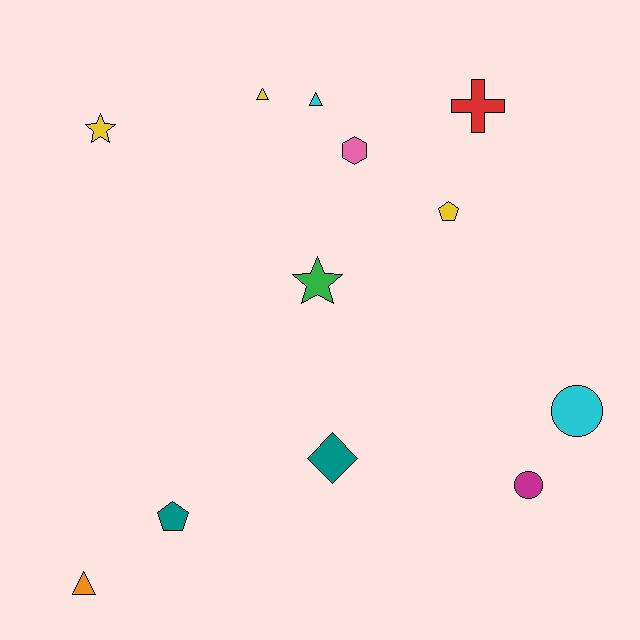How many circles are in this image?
There are 2 circles.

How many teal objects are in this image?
There are 2 teal objects.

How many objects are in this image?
There are 12 objects.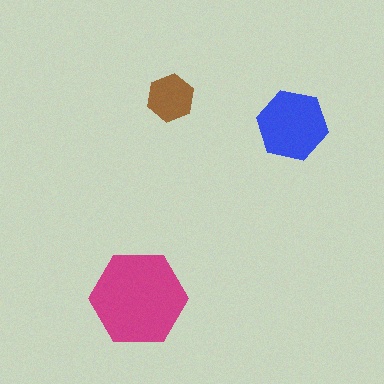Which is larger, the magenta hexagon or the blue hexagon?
The magenta one.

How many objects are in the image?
There are 3 objects in the image.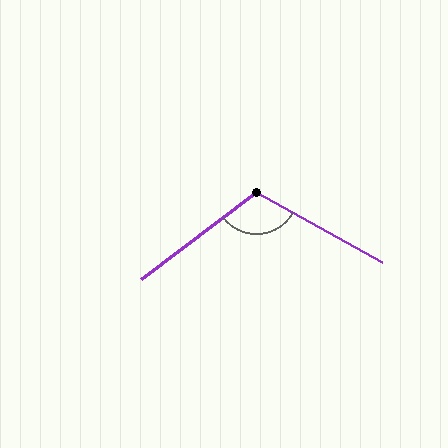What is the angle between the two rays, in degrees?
Approximately 114 degrees.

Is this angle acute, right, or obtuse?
It is obtuse.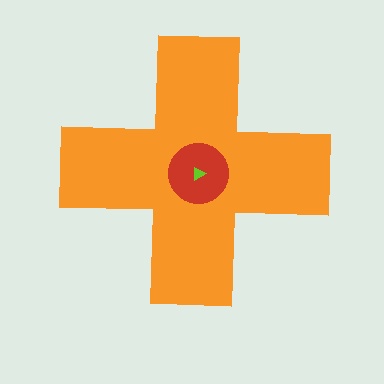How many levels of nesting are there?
3.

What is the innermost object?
The lime triangle.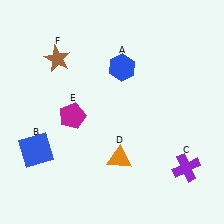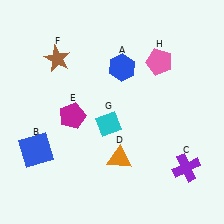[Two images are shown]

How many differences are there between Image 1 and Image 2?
There are 2 differences between the two images.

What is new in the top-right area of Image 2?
A pink pentagon (H) was added in the top-right area of Image 2.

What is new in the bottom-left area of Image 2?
A cyan diamond (G) was added in the bottom-left area of Image 2.